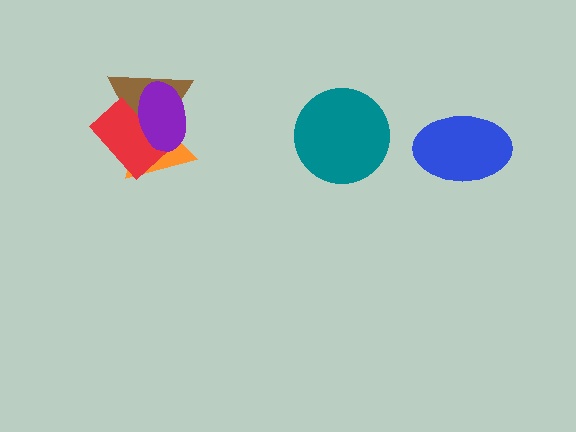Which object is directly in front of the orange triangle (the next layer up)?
The red rectangle is directly in front of the orange triangle.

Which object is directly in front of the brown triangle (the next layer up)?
The orange triangle is directly in front of the brown triangle.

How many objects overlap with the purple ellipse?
3 objects overlap with the purple ellipse.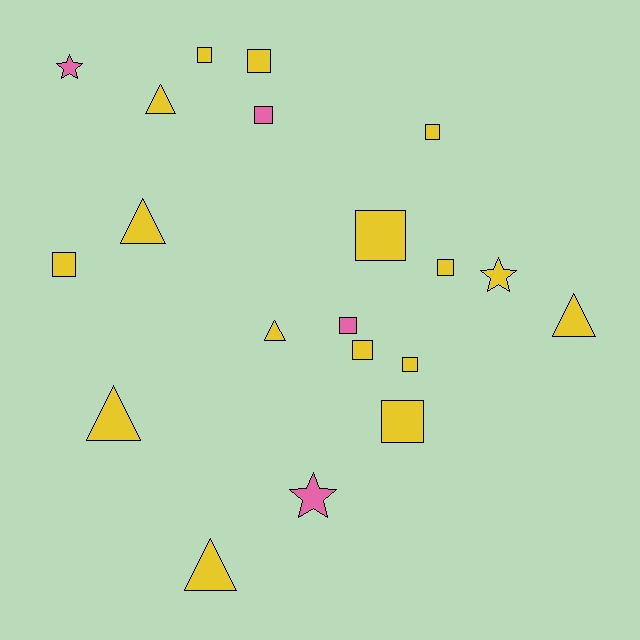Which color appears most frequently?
Yellow, with 16 objects.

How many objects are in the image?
There are 20 objects.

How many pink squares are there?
There are 2 pink squares.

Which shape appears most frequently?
Square, with 11 objects.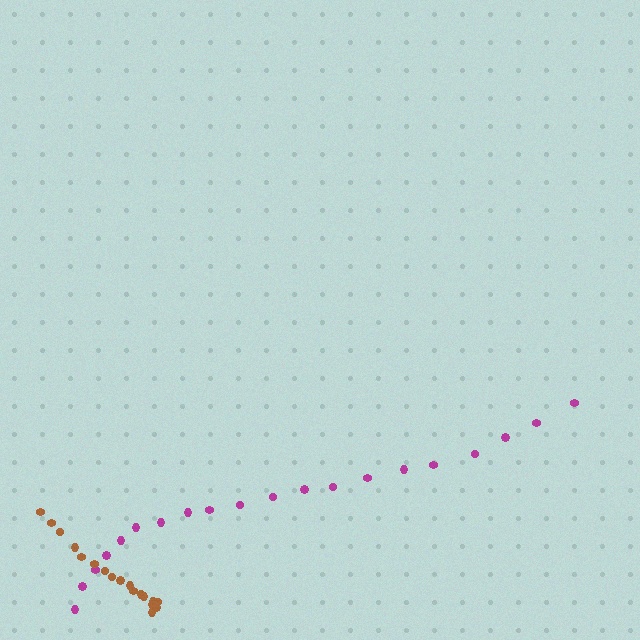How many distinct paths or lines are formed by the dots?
There are 2 distinct paths.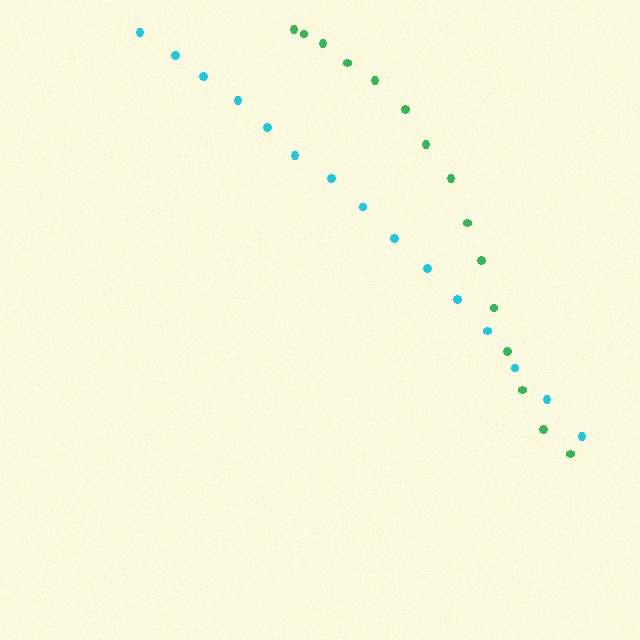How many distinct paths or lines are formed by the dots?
There are 2 distinct paths.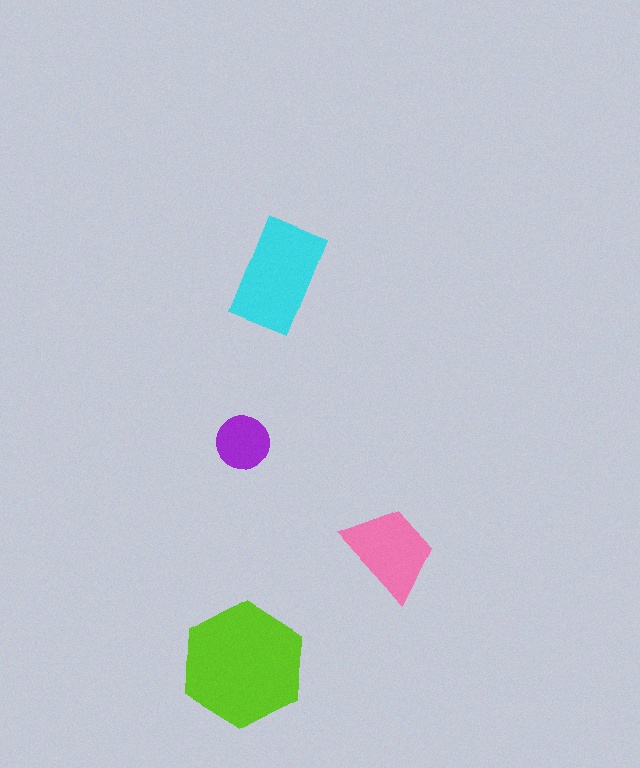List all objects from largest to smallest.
The lime hexagon, the cyan rectangle, the pink trapezoid, the purple circle.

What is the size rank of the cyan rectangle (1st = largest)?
2nd.